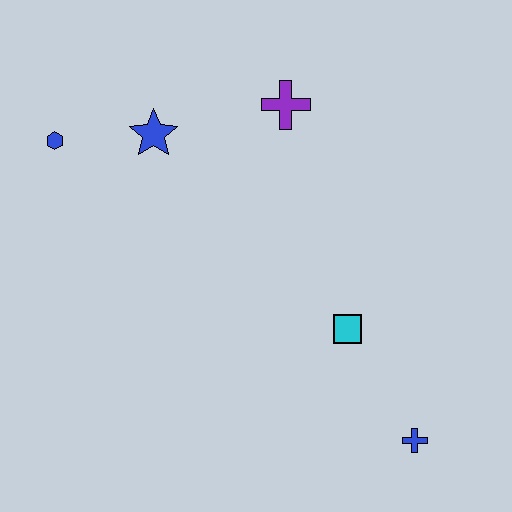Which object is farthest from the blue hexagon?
The blue cross is farthest from the blue hexagon.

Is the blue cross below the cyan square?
Yes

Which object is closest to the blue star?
The blue hexagon is closest to the blue star.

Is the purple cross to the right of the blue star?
Yes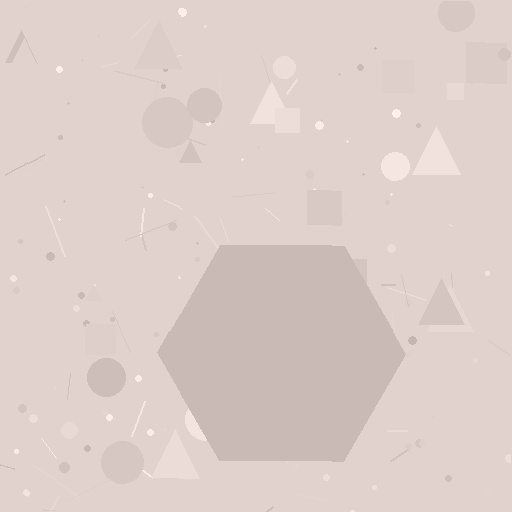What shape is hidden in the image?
A hexagon is hidden in the image.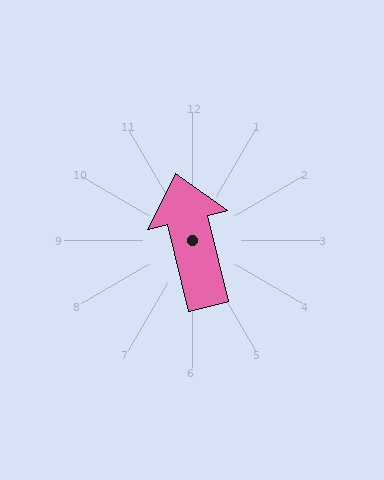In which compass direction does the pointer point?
North.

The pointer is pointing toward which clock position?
Roughly 12 o'clock.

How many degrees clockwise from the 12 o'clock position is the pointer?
Approximately 346 degrees.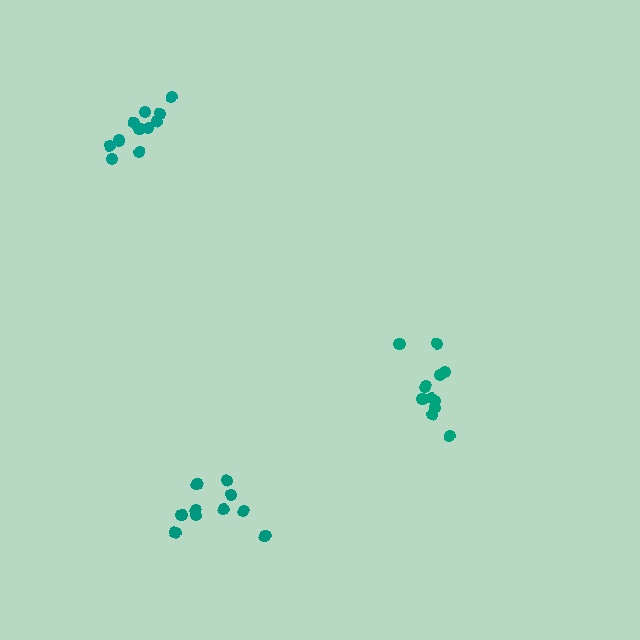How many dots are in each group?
Group 1: 11 dots, Group 2: 11 dots, Group 3: 10 dots (32 total).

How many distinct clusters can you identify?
There are 3 distinct clusters.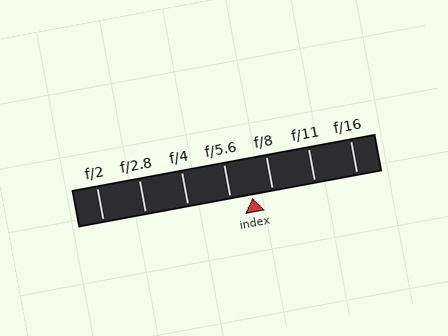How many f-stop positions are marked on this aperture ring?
There are 7 f-stop positions marked.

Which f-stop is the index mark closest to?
The index mark is closest to f/8.